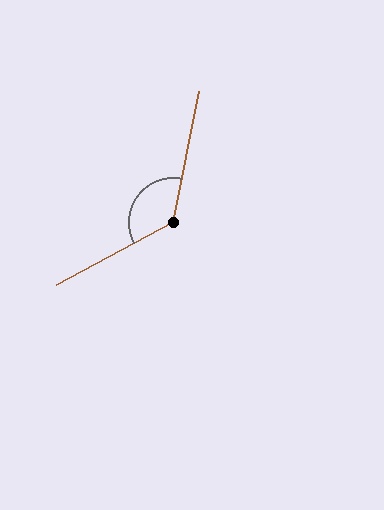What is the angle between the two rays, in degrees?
Approximately 130 degrees.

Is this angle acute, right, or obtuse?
It is obtuse.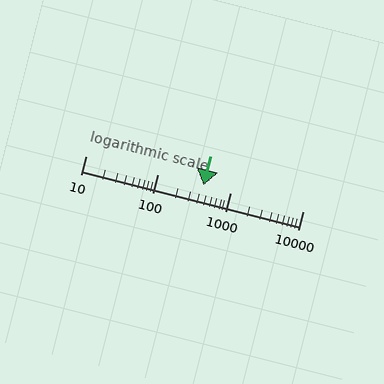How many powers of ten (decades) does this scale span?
The scale spans 3 decades, from 10 to 10000.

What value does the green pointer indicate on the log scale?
The pointer indicates approximately 420.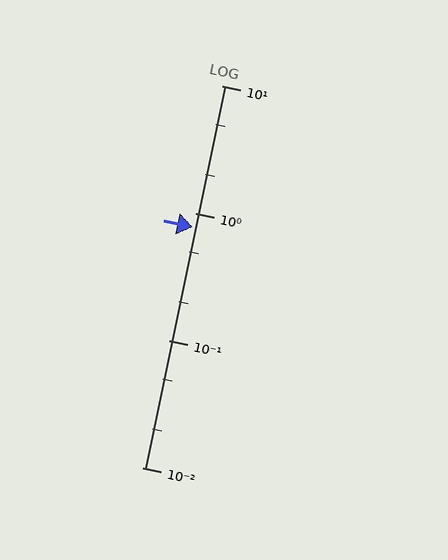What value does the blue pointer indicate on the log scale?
The pointer indicates approximately 0.78.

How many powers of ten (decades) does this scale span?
The scale spans 3 decades, from 0.01 to 10.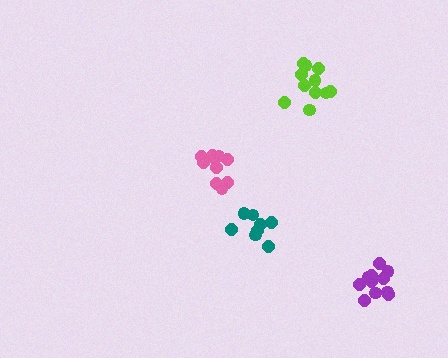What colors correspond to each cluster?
The clusters are colored: pink, teal, lime, purple.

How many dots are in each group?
Group 1: 10 dots, Group 2: 8 dots, Group 3: 11 dots, Group 4: 11 dots (40 total).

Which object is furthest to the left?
The pink cluster is leftmost.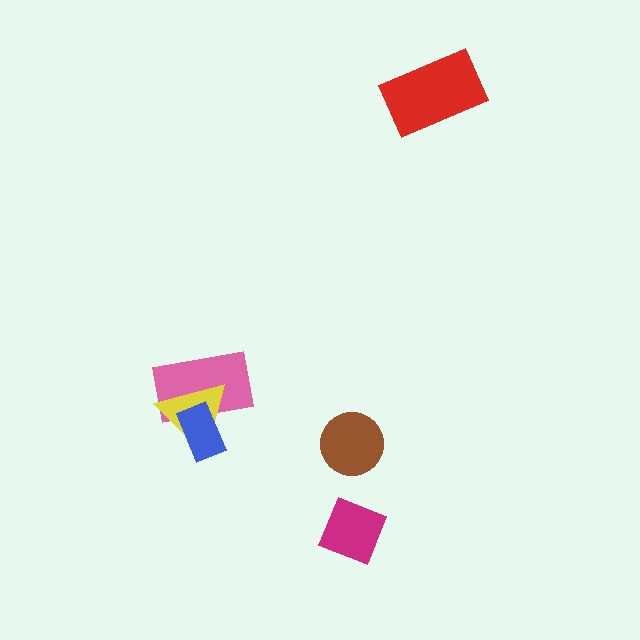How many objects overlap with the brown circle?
0 objects overlap with the brown circle.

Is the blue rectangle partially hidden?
No, no other shape covers it.